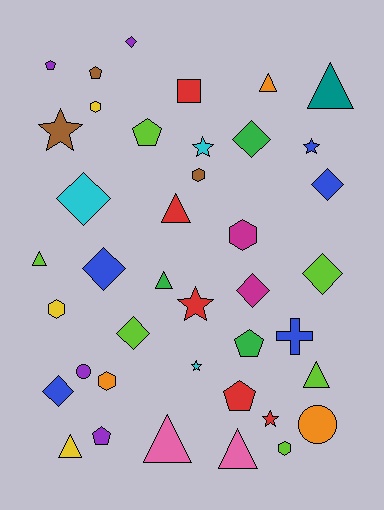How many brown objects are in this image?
There are 3 brown objects.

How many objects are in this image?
There are 40 objects.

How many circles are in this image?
There are 2 circles.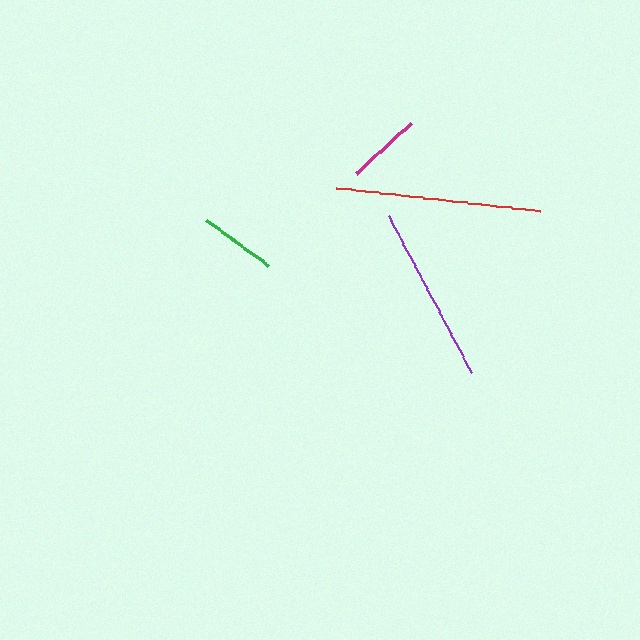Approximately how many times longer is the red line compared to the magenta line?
The red line is approximately 2.7 times the length of the magenta line.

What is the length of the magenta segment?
The magenta segment is approximately 75 pixels long.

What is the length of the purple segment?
The purple segment is approximately 177 pixels long.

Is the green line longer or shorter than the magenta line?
The green line is longer than the magenta line.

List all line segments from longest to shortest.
From longest to shortest: red, purple, green, magenta.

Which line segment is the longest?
The red line is the longest at approximately 205 pixels.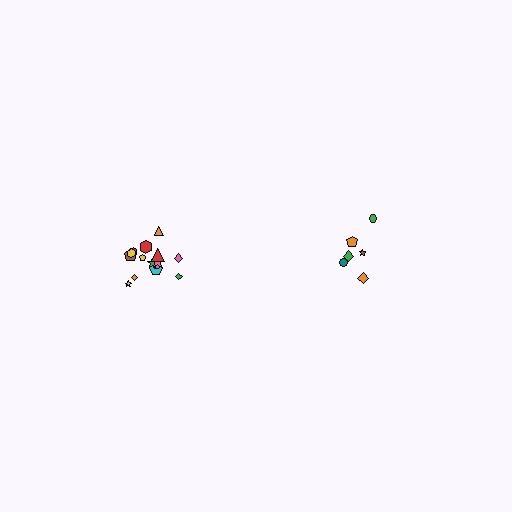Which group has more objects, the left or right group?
The left group.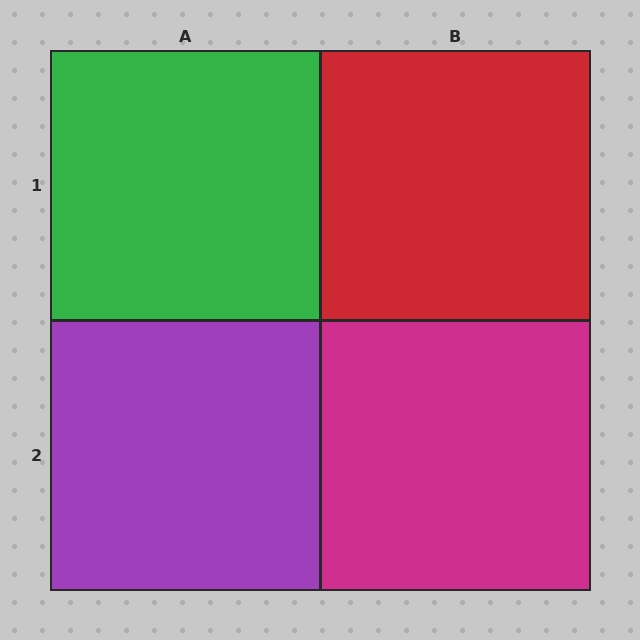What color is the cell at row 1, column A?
Green.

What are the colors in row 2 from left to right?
Purple, magenta.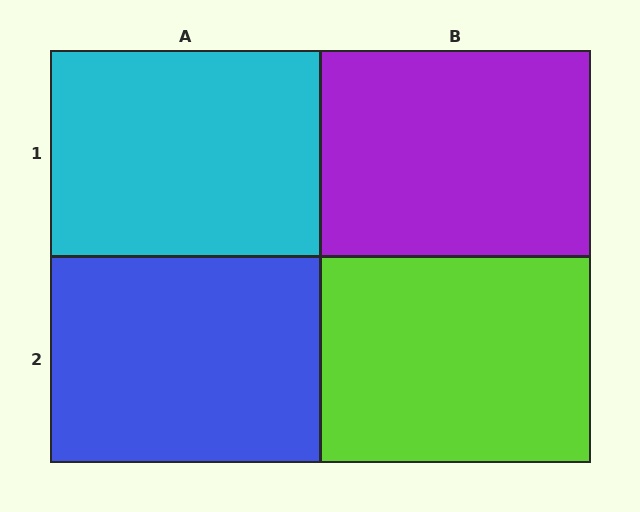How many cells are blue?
1 cell is blue.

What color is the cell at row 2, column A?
Blue.